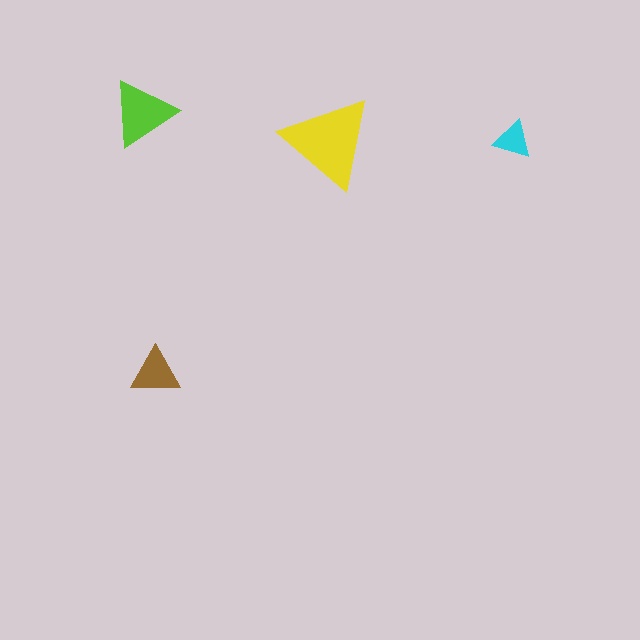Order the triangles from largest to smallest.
the yellow one, the lime one, the brown one, the cyan one.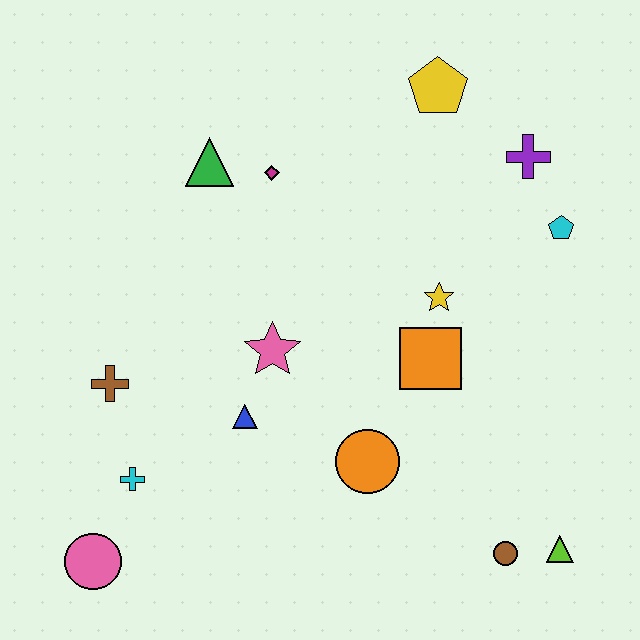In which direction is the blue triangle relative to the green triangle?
The blue triangle is below the green triangle.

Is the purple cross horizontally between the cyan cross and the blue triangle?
No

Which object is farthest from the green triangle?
The lime triangle is farthest from the green triangle.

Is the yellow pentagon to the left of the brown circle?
Yes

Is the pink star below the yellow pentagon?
Yes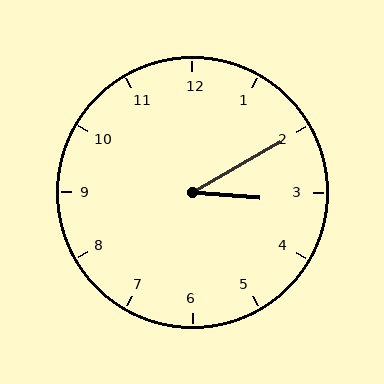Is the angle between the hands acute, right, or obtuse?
It is acute.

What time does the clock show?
3:10.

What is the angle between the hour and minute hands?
Approximately 35 degrees.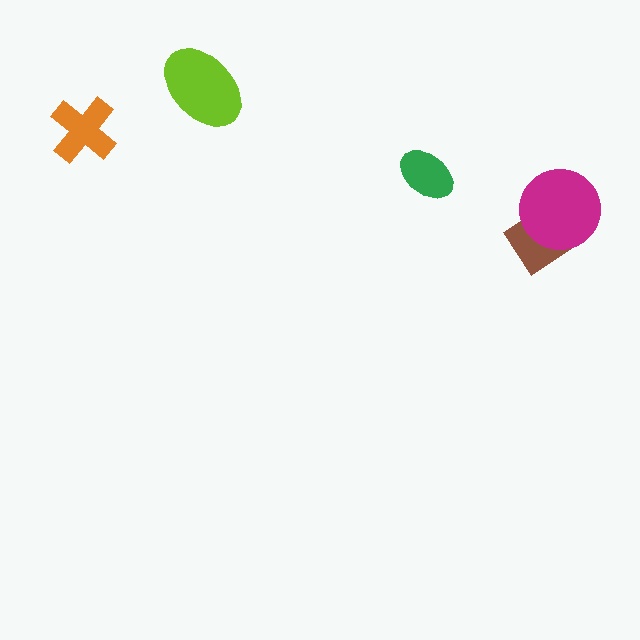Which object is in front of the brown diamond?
The magenta circle is in front of the brown diamond.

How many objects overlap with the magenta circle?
1 object overlaps with the magenta circle.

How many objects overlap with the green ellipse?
0 objects overlap with the green ellipse.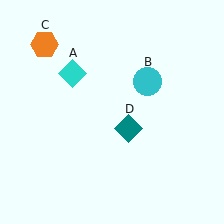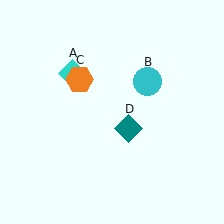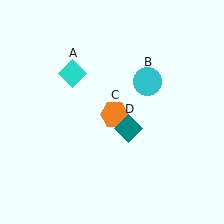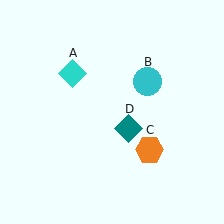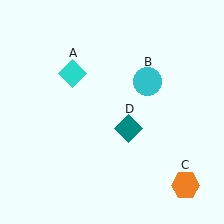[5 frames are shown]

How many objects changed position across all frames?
1 object changed position: orange hexagon (object C).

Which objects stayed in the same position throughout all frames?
Cyan diamond (object A) and cyan circle (object B) and teal diamond (object D) remained stationary.